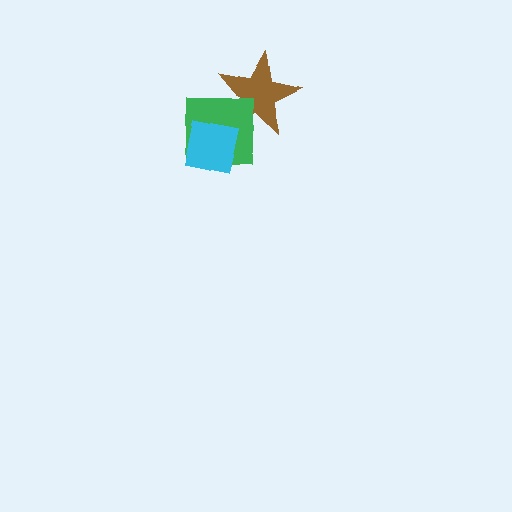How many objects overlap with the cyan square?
1 object overlaps with the cyan square.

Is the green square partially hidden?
Yes, it is partially covered by another shape.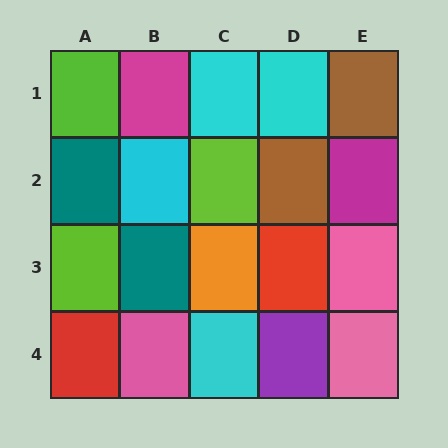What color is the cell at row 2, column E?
Magenta.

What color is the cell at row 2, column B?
Cyan.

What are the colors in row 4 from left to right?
Red, pink, cyan, purple, pink.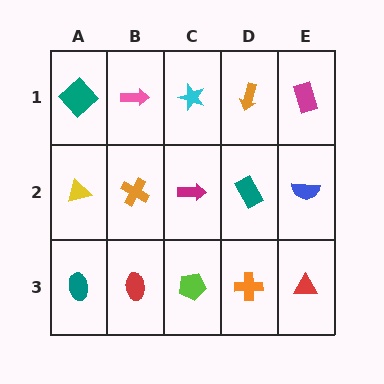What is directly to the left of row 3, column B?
A teal ellipse.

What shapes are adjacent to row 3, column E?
A blue semicircle (row 2, column E), an orange cross (row 3, column D).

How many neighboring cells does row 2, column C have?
4.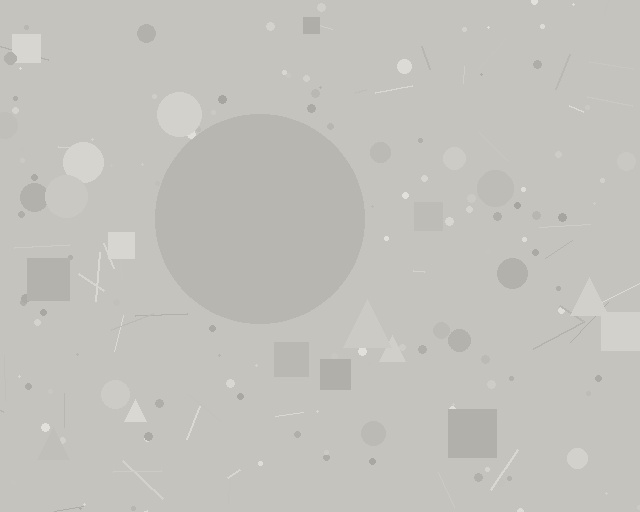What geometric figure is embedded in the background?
A circle is embedded in the background.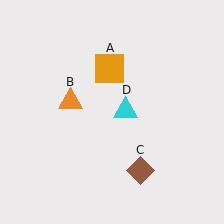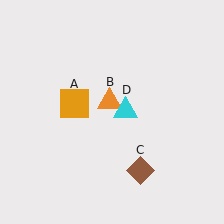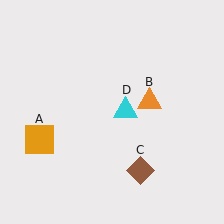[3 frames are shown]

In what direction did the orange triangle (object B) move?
The orange triangle (object B) moved right.